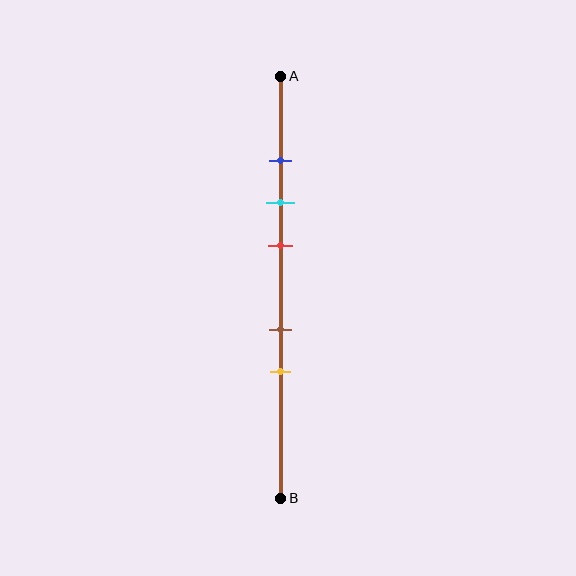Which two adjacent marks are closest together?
The blue and cyan marks are the closest adjacent pair.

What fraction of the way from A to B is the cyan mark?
The cyan mark is approximately 30% (0.3) of the way from A to B.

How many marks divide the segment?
There are 5 marks dividing the segment.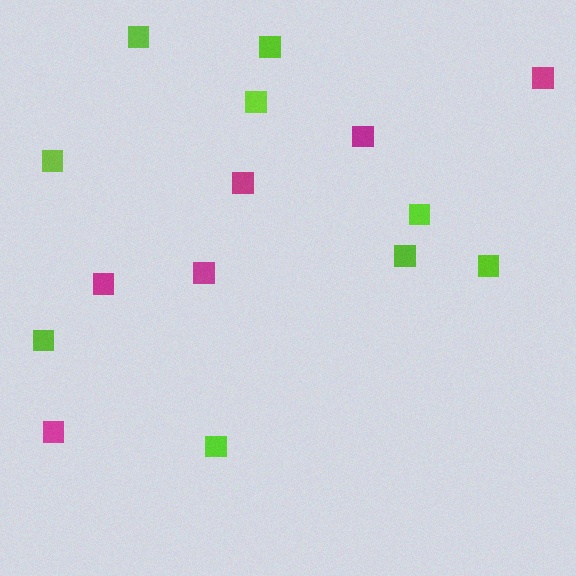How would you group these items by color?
There are 2 groups: one group of magenta squares (6) and one group of lime squares (9).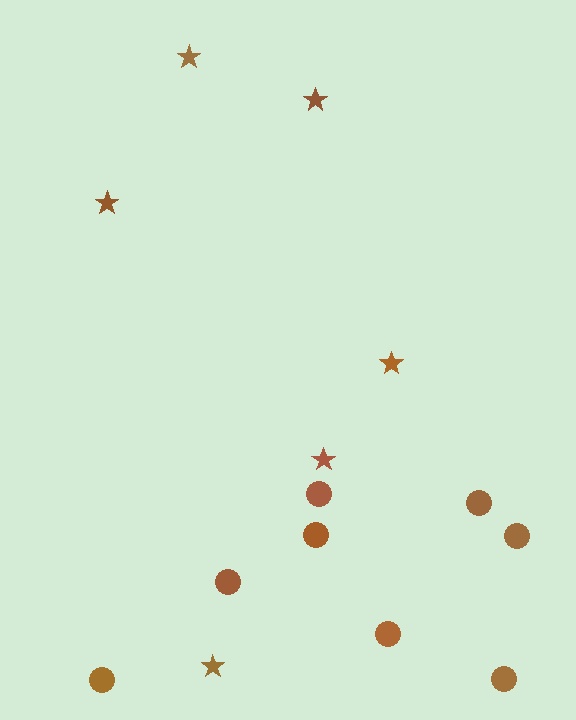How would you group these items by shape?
There are 2 groups: one group of circles (8) and one group of stars (6).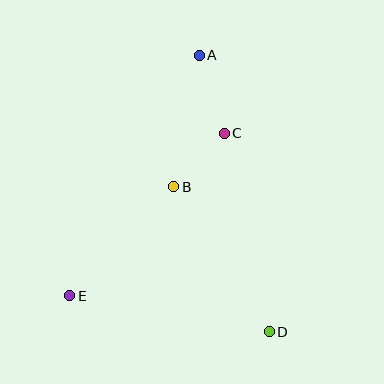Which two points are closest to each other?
Points B and C are closest to each other.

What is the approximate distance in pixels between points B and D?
The distance between B and D is approximately 174 pixels.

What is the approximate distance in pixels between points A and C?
The distance between A and C is approximately 82 pixels.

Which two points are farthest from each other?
Points A and D are farthest from each other.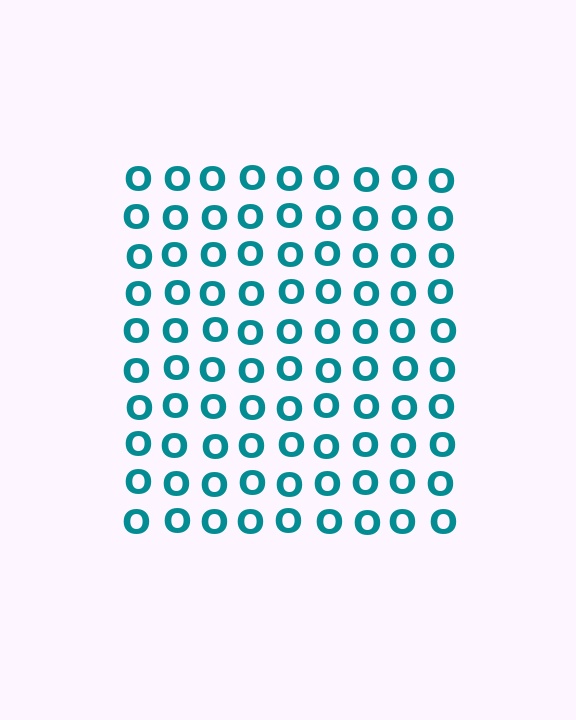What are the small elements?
The small elements are letter O's.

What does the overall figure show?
The overall figure shows a square.